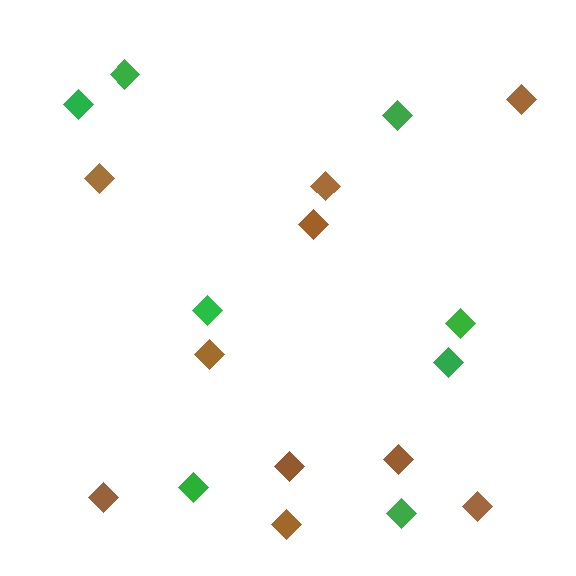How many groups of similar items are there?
There are 2 groups: one group of green diamonds (8) and one group of brown diamonds (10).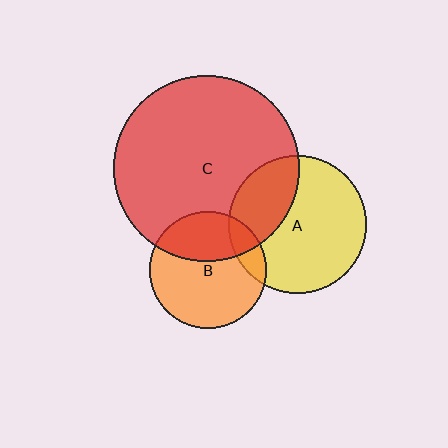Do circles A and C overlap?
Yes.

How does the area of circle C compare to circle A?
Approximately 1.8 times.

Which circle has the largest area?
Circle C (red).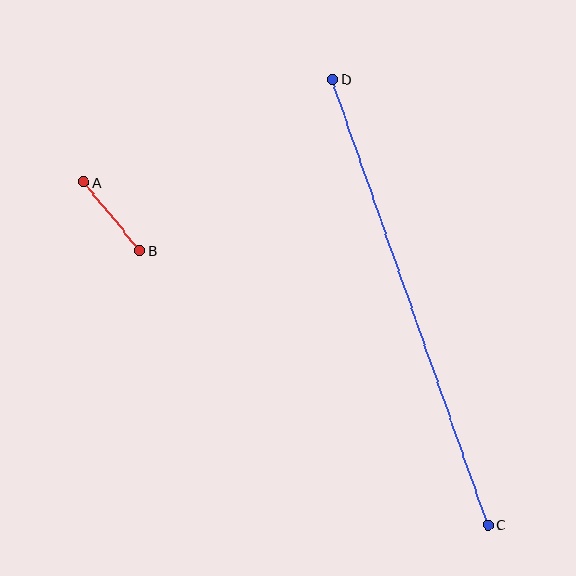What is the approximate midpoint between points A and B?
The midpoint is at approximately (112, 216) pixels.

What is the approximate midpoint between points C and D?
The midpoint is at approximately (410, 302) pixels.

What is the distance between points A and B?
The distance is approximately 89 pixels.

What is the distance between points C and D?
The distance is approximately 472 pixels.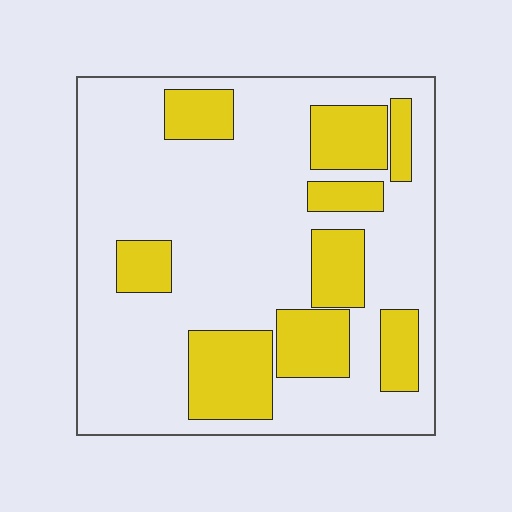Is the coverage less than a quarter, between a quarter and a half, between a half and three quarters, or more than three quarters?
Between a quarter and a half.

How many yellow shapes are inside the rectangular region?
9.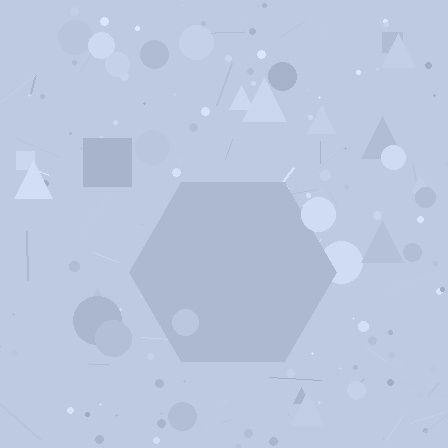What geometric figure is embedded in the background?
A hexagon is embedded in the background.